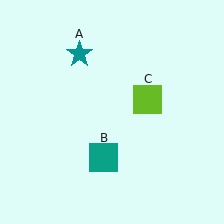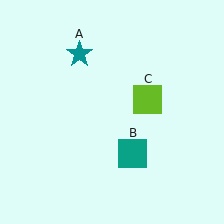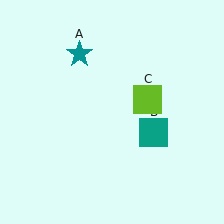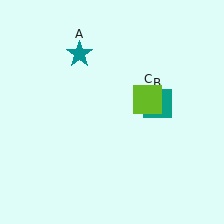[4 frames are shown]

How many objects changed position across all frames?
1 object changed position: teal square (object B).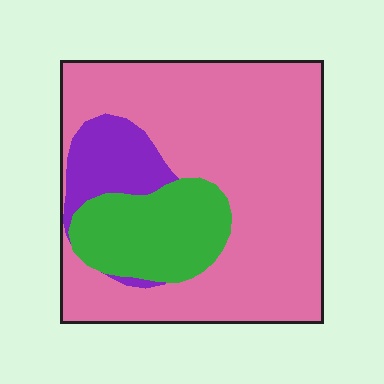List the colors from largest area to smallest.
From largest to smallest: pink, green, purple.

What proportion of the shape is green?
Green takes up about one fifth (1/5) of the shape.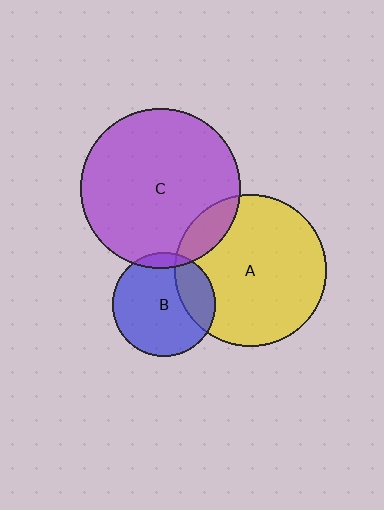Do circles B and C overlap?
Yes.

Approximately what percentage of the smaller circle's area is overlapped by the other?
Approximately 5%.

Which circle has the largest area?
Circle C (purple).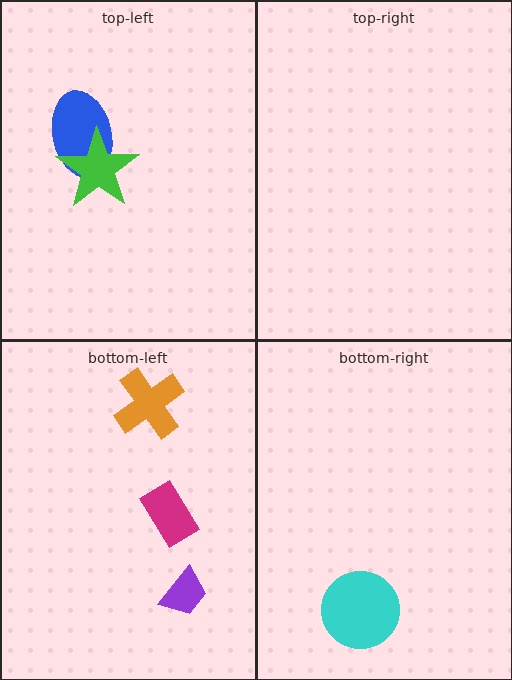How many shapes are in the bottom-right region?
1.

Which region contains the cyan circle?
The bottom-right region.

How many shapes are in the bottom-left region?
3.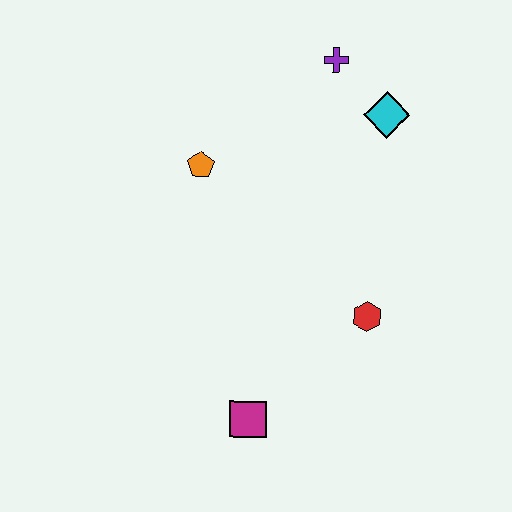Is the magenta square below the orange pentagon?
Yes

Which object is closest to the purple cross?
The cyan diamond is closest to the purple cross.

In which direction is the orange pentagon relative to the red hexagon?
The orange pentagon is to the left of the red hexagon.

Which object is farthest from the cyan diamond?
The magenta square is farthest from the cyan diamond.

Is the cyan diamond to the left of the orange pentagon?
No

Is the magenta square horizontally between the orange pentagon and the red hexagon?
Yes